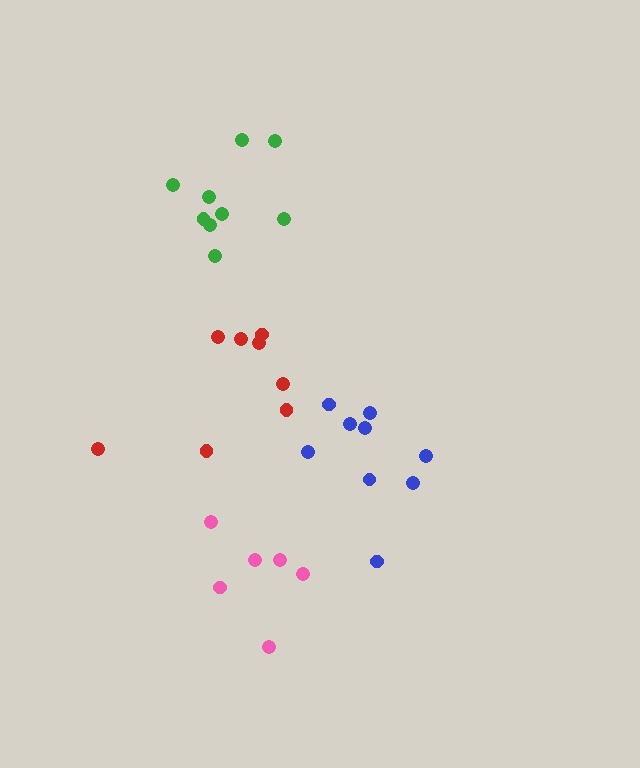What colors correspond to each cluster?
The clusters are colored: green, blue, red, pink.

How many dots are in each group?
Group 1: 9 dots, Group 2: 9 dots, Group 3: 8 dots, Group 4: 6 dots (32 total).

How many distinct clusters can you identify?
There are 4 distinct clusters.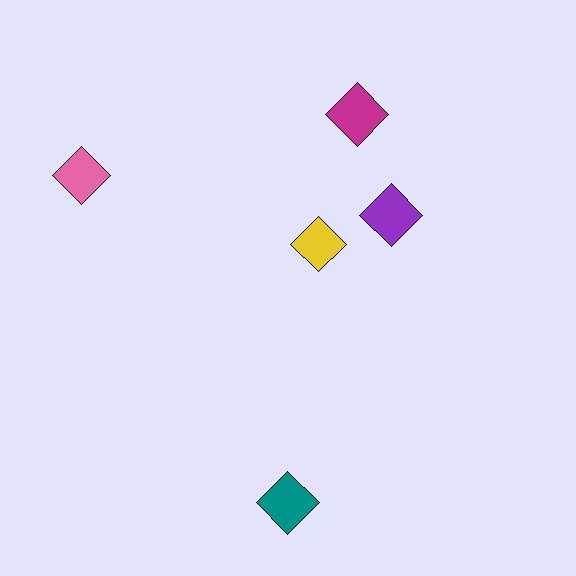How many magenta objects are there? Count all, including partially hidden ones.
There is 1 magenta object.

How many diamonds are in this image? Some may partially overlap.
There are 5 diamonds.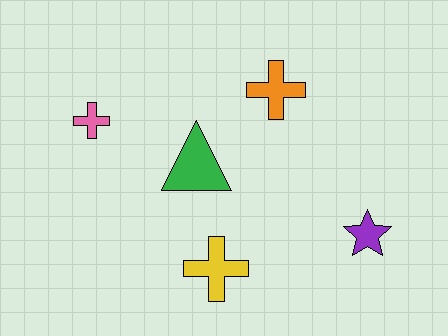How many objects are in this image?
There are 5 objects.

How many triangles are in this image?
There is 1 triangle.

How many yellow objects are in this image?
There is 1 yellow object.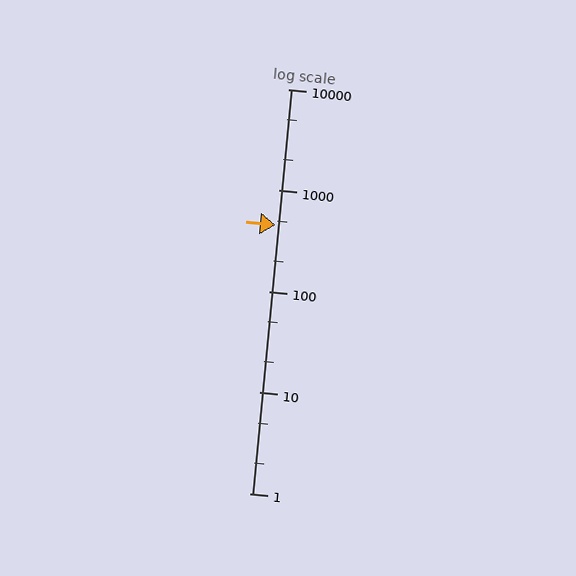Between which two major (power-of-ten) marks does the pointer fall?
The pointer is between 100 and 1000.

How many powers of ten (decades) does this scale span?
The scale spans 4 decades, from 1 to 10000.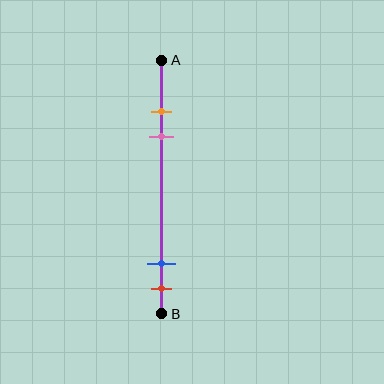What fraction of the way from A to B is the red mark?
The red mark is approximately 90% (0.9) of the way from A to B.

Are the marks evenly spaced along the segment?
No, the marks are not evenly spaced.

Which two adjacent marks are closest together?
The orange and pink marks are the closest adjacent pair.